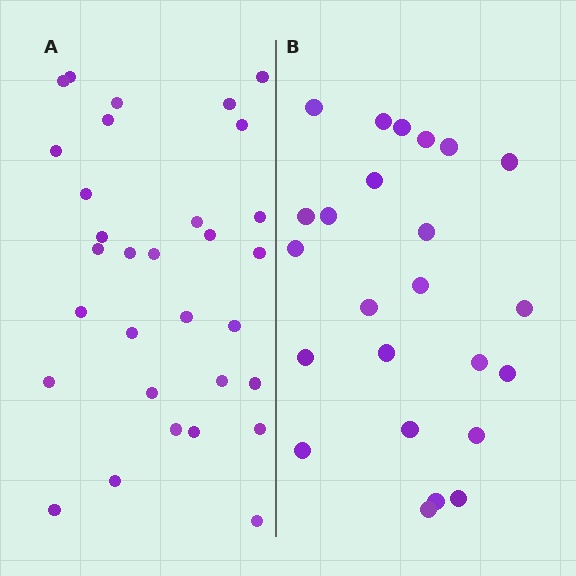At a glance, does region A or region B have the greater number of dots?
Region A (the left region) has more dots.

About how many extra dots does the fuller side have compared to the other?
Region A has roughly 8 or so more dots than region B.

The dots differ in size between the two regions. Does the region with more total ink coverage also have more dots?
No. Region B has more total ink coverage because its dots are larger, but region A actually contains more individual dots. Total area can be misleading — the number of items is what matters here.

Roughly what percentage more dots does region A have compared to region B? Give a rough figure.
About 30% more.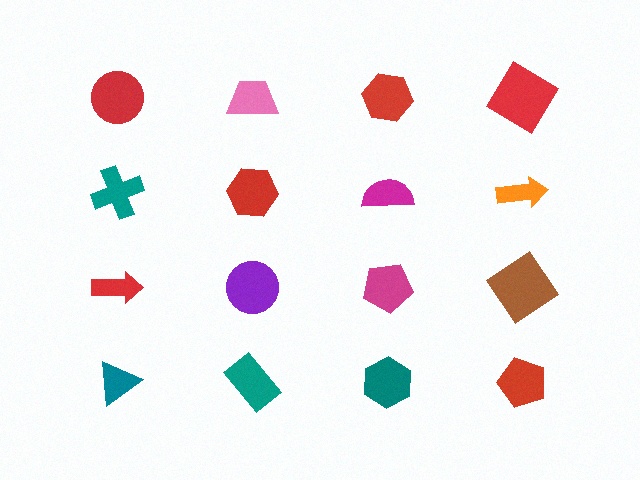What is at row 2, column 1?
A teal cross.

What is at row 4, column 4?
A red pentagon.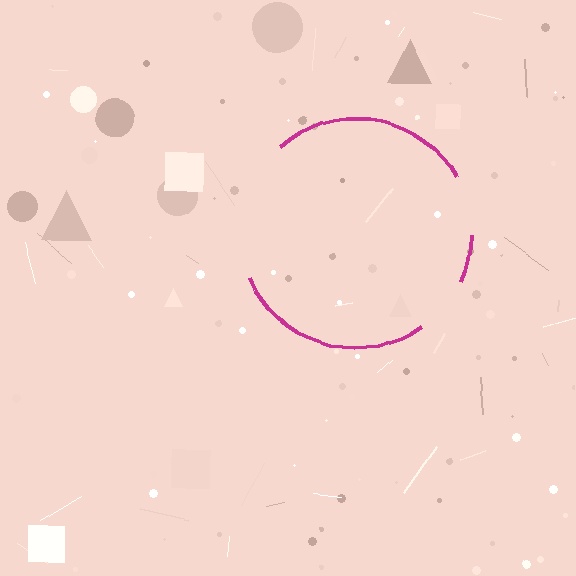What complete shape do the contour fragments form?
The contour fragments form a circle.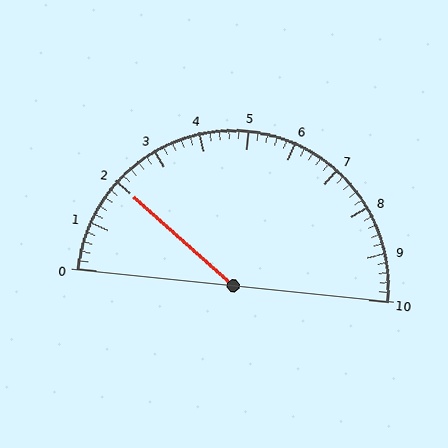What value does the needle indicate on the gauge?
The needle indicates approximately 2.0.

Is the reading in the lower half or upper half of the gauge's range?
The reading is in the lower half of the range (0 to 10).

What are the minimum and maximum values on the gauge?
The gauge ranges from 0 to 10.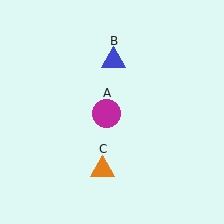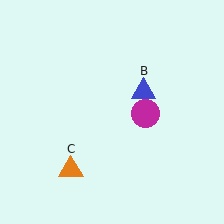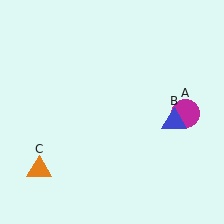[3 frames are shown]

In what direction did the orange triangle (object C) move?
The orange triangle (object C) moved left.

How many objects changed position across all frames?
3 objects changed position: magenta circle (object A), blue triangle (object B), orange triangle (object C).